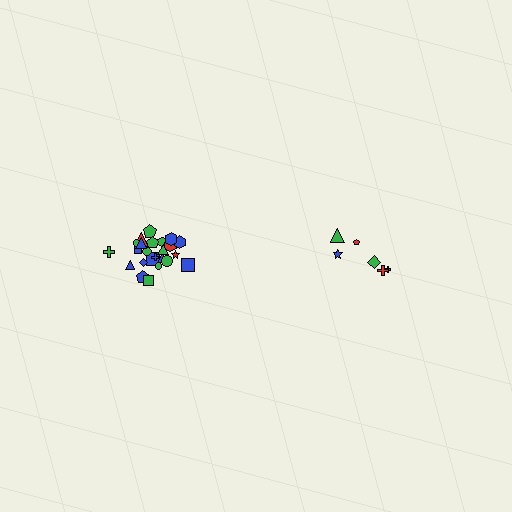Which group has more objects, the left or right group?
The left group.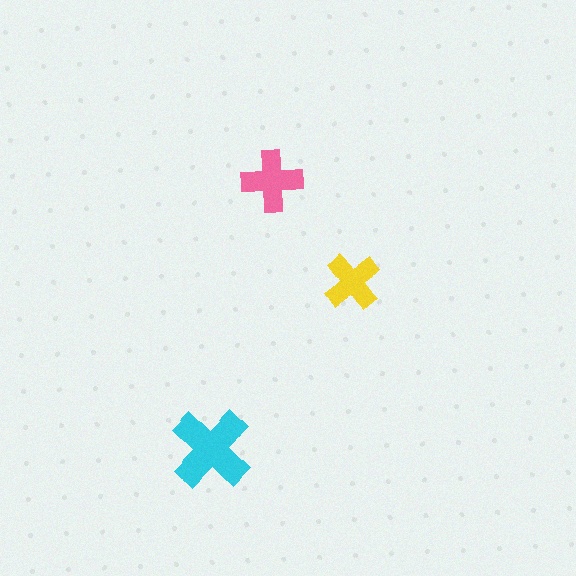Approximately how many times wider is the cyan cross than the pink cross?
About 1.5 times wider.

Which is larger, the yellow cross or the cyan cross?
The cyan one.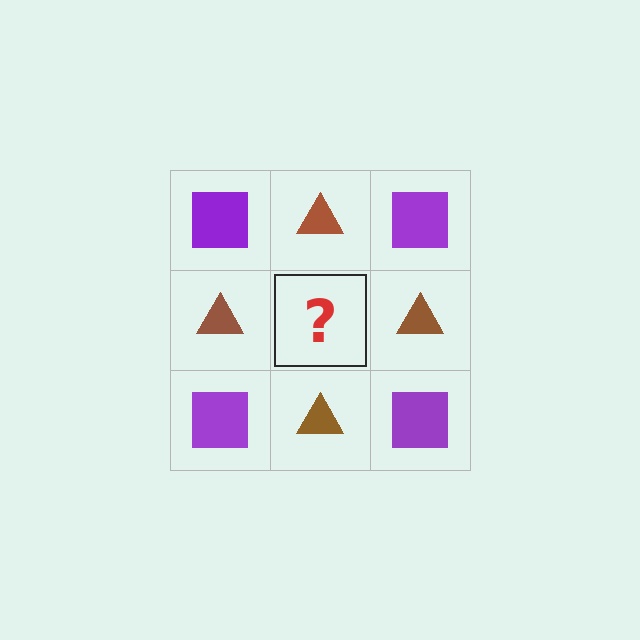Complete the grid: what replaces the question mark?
The question mark should be replaced with a purple square.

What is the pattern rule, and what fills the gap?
The rule is that it alternates purple square and brown triangle in a checkerboard pattern. The gap should be filled with a purple square.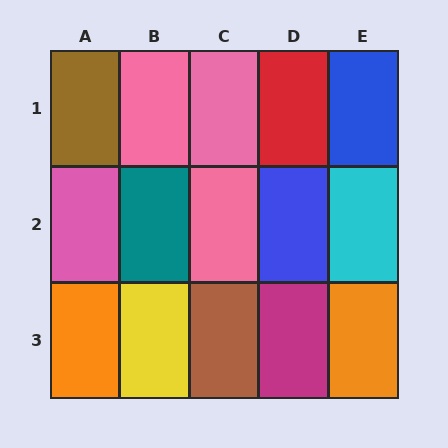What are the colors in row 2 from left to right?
Pink, teal, pink, blue, cyan.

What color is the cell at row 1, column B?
Pink.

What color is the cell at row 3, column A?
Orange.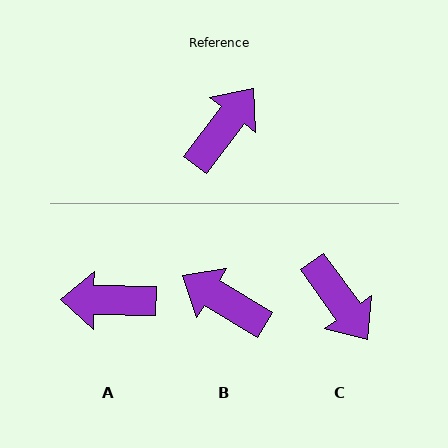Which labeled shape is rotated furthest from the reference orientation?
A, about 126 degrees away.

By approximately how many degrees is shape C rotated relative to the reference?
Approximately 107 degrees clockwise.